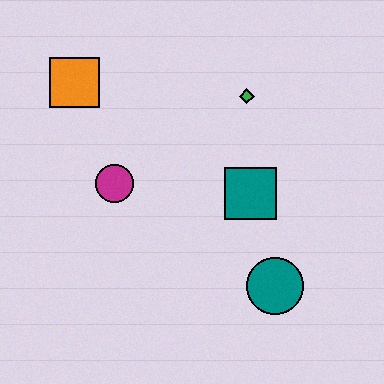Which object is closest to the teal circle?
The teal square is closest to the teal circle.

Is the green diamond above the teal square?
Yes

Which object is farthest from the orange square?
The teal circle is farthest from the orange square.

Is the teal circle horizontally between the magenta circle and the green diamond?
No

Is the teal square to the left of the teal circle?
Yes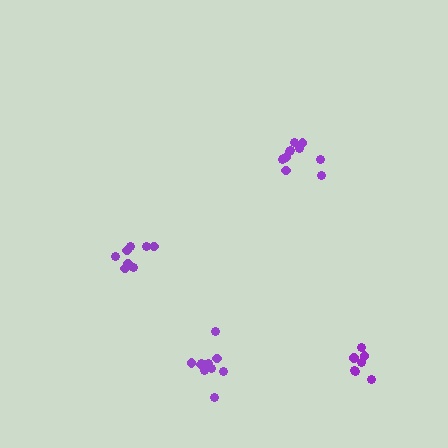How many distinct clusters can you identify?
There are 4 distinct clusters.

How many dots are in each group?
Group 1: 11 dots, Group 2: 7 dots, Group 3: 10 dots, Group 4: 8 dots (36 total).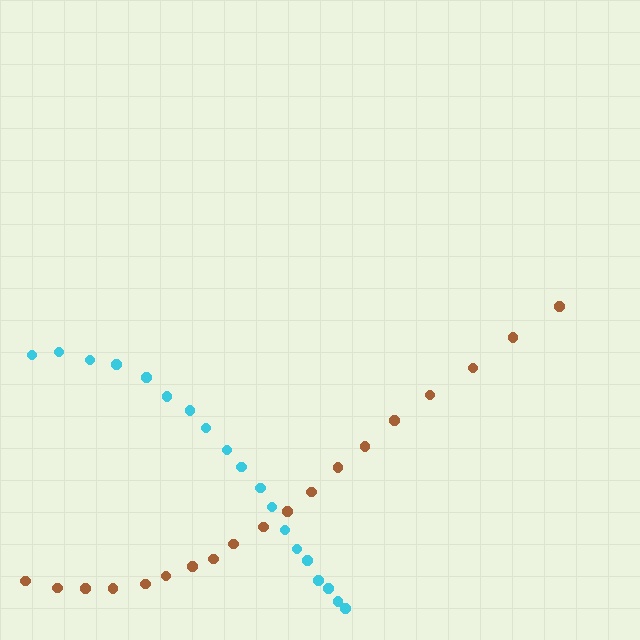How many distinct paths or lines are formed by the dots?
There are 2 distinct paths.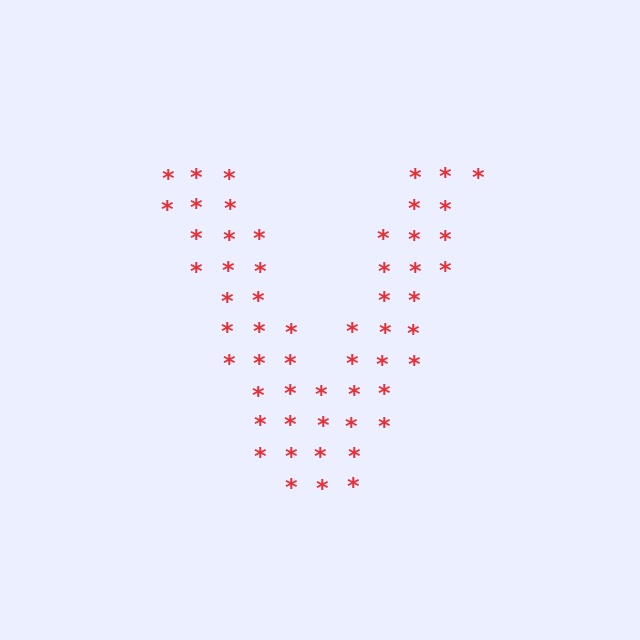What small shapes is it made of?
It is made of small asterisks.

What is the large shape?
The large shape is the letter V.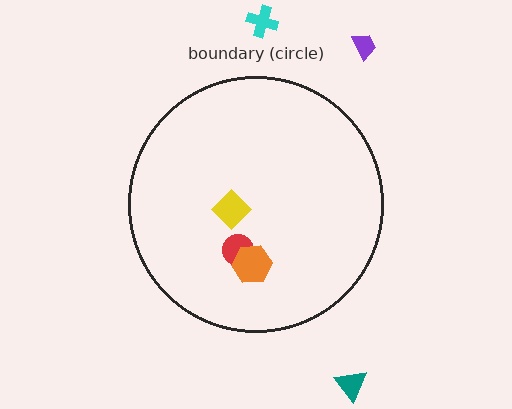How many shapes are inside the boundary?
3 inside, 3 outside.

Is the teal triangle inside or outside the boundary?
Outside.